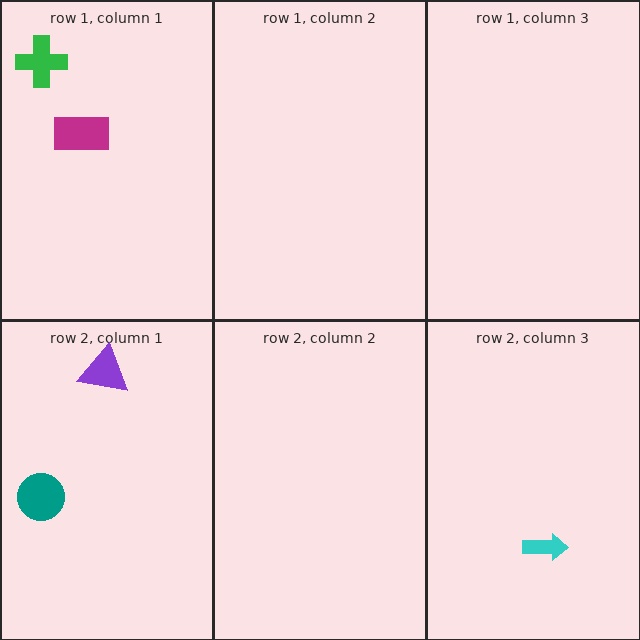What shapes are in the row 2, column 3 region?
The cyan arrow.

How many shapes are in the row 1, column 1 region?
2.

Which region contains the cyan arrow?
The row 2, column 3 region.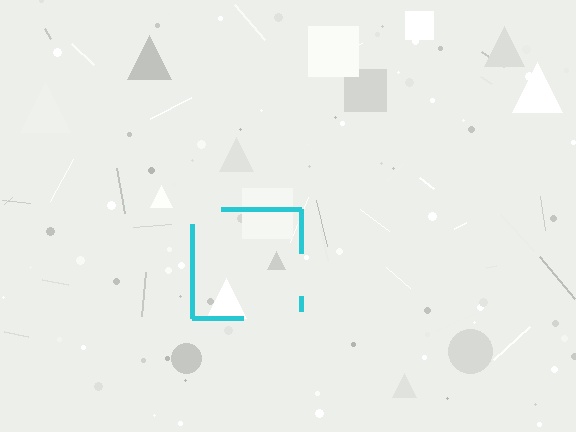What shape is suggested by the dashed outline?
The dashed outline suggests a square.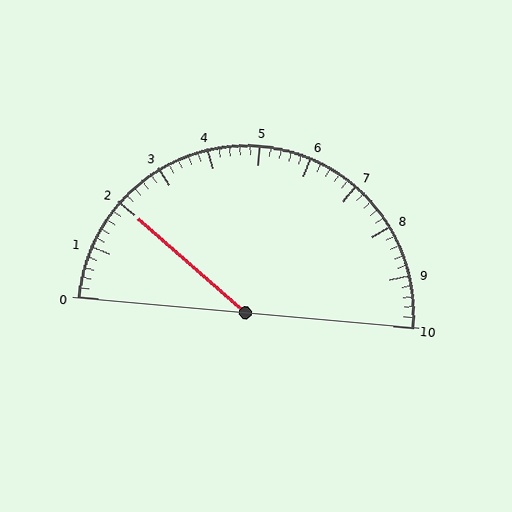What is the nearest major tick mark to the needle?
The nearest major tick mark is 2.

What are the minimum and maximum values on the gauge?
The gauge ranges from 0 to 10.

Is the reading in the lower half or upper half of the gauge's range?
The reading is in the lower half of the range (0 to 10).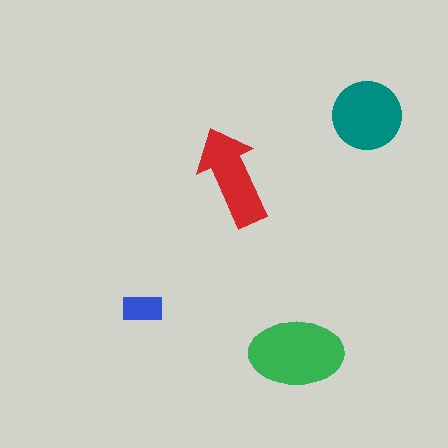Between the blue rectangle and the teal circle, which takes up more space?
The teal circle.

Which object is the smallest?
The blue rectangle.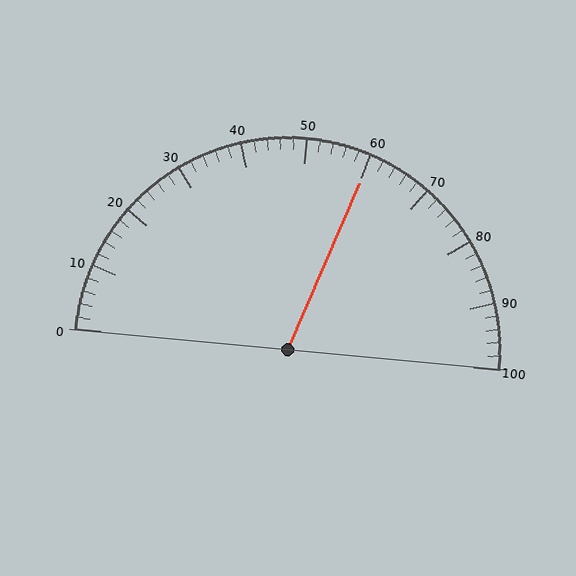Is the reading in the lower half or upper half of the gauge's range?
The reading is in the upper half of the range (0 to 100).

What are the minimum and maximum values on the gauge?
The gauge ranges from 0 to 100.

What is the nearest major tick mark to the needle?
The nearest major tick mark is 60.